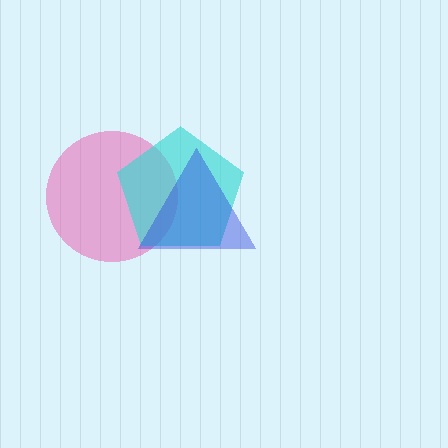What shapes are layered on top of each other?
The layered shapes are: a pink circle, a cyan pentagon, a blue triangle.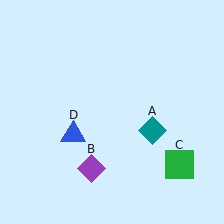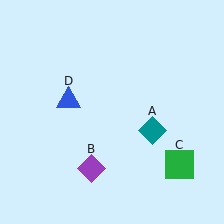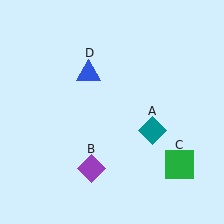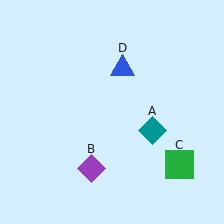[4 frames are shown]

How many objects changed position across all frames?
1 object changed position: blue triangle (object D).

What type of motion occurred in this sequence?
The blue triangle (object D) rotated clockwise around the center of the scene.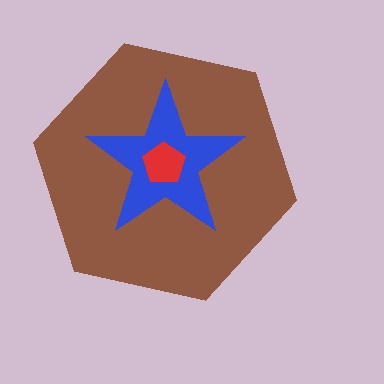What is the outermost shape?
The brown hexagon.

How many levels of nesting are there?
3.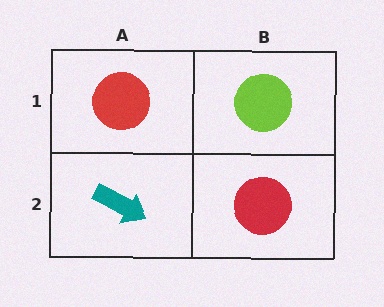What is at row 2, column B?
A red circle.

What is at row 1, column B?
A lime circle.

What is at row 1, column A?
A red circle.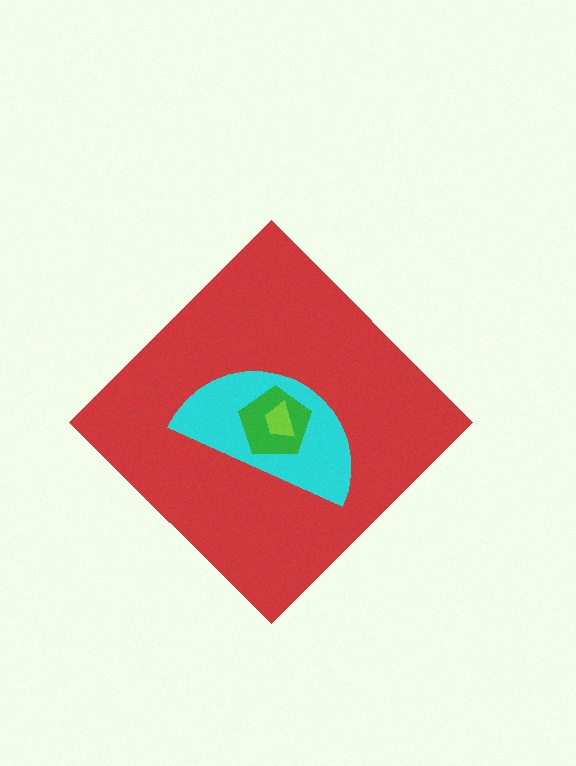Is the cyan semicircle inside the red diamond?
Yes.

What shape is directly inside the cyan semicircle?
The green pentagon.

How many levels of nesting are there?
4.